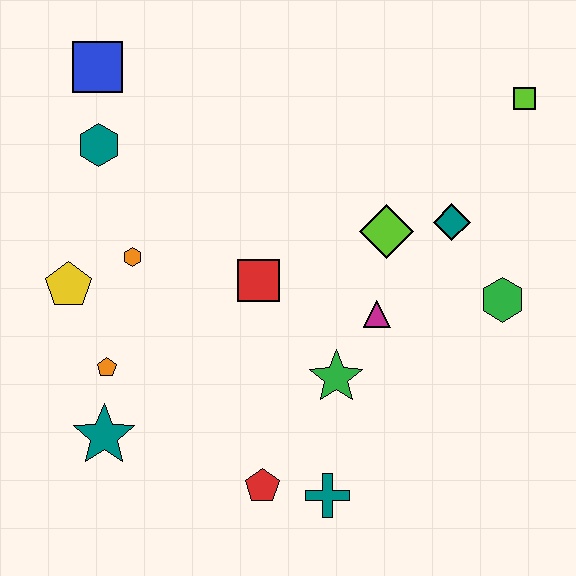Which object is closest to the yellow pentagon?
The orange hexagon is closest to the yellow pentagon.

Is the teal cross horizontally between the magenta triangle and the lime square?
No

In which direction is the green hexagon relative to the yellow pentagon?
The green hexagon is to the right of the yellow pentagon.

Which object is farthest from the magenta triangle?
The blue square is farthest from the magenta triangle.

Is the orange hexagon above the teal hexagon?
No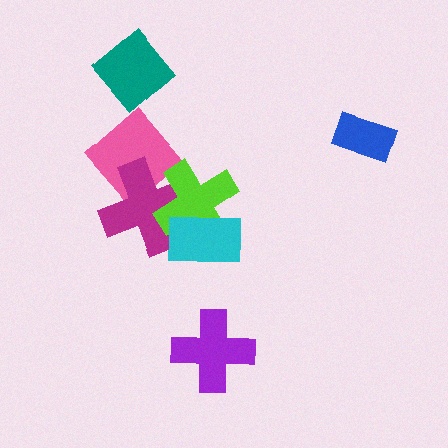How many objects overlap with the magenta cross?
3 objects overlap with the magenta cross.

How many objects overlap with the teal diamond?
0 objects overlap with the teal diamond.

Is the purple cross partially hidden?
No, no other shape covers it.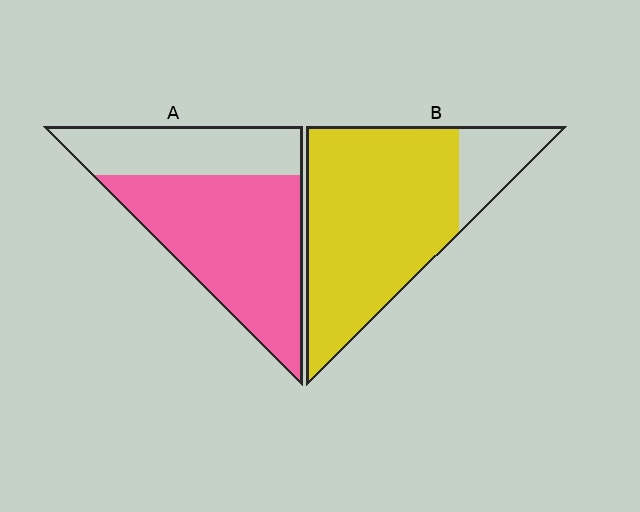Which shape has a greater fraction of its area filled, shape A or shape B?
Shape B.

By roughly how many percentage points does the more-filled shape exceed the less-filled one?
By roughly 15 percentage points (B over A).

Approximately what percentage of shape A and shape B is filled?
A is approximately 65% and B is approximately 85%.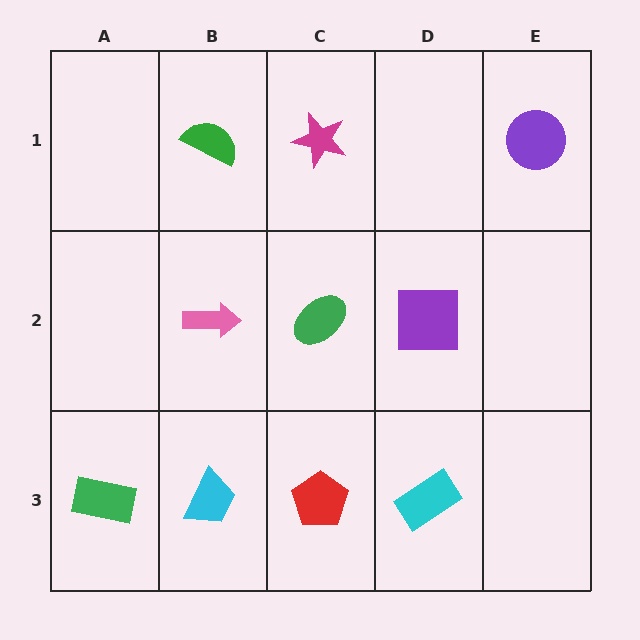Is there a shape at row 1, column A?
No, that cell is empty.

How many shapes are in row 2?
3 shapes.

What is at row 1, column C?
A magenta star.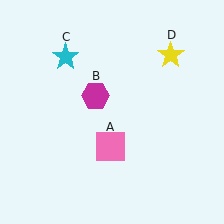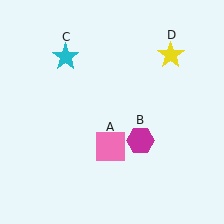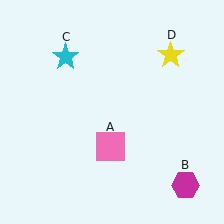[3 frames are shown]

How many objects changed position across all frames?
1 object changed position: magenta hexagon (object B).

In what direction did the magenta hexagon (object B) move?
The magenta hexagon (object B) moved down and to the right.